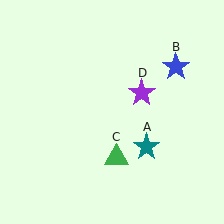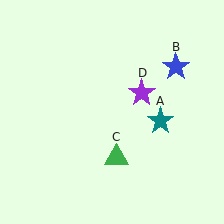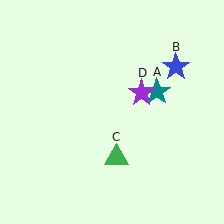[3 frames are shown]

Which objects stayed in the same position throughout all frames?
Blue star (object B) and green triangle (object C) and purple star (object D) remained stationary.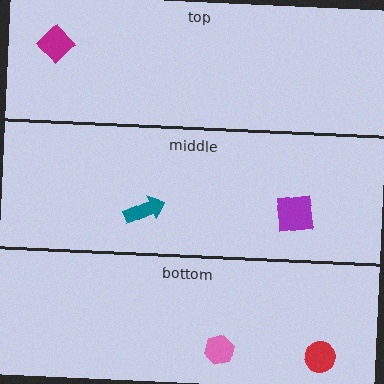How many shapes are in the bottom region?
2.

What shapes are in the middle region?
The purple square, the teal arrow.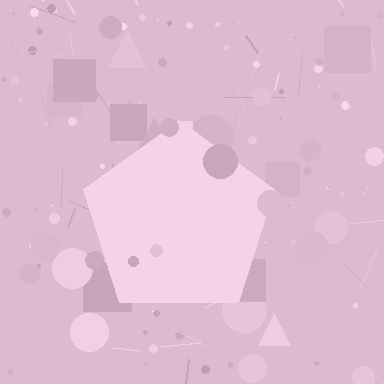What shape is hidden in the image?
A pentagon is hidden in the image.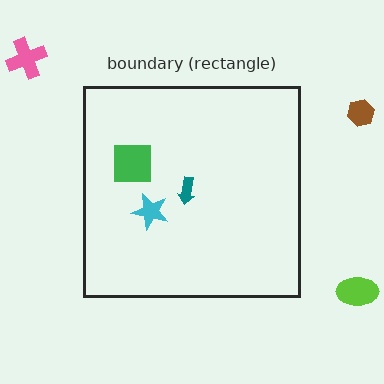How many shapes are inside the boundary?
3 inside, 3 outside.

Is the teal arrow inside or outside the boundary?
Inside.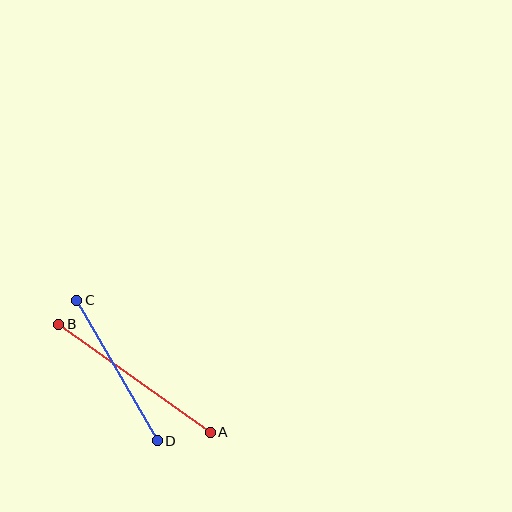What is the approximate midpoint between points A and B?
The midpoint is at approximately (135, 378) pixels.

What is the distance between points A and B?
The distance is approximately 186 pixels.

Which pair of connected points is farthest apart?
Points A and B are farthest apart.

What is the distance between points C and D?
The distance is approximately 162 pixels.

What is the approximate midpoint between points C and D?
The midpoint is at approximately (117, 371) pixels.